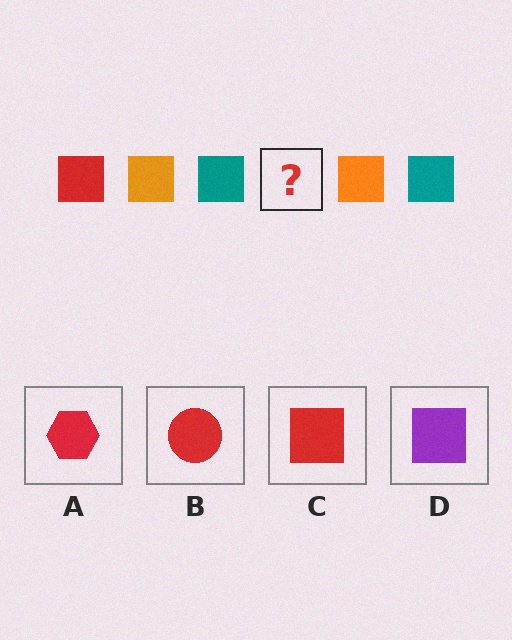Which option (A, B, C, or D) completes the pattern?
C.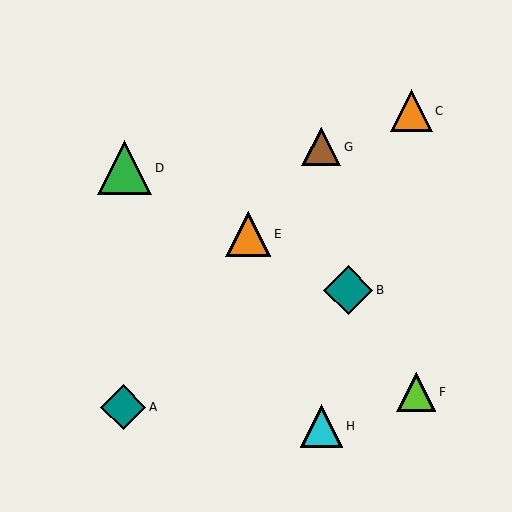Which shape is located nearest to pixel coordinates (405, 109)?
The orange triangle (labeled C) at (411, 111) is nearest to that location.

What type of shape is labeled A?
Shape A is a teal diamond.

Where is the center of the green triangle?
The center of the green triangle is at (124, 168).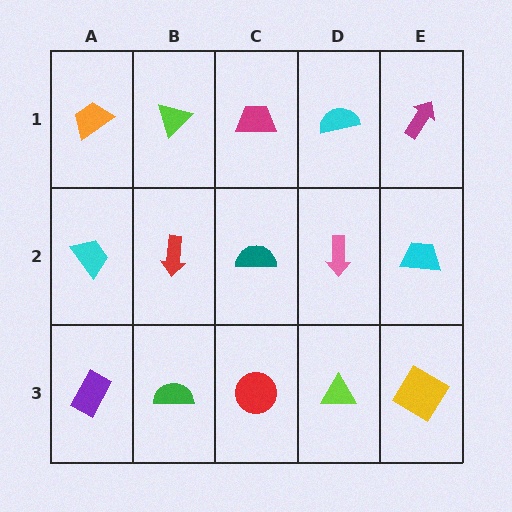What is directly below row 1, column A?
A cyan trapezoid.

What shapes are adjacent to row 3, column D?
A pink arrow (row 2, column D), a red circle (row 3, column C), a yellow diamond (row 3, column E).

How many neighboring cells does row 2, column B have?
4.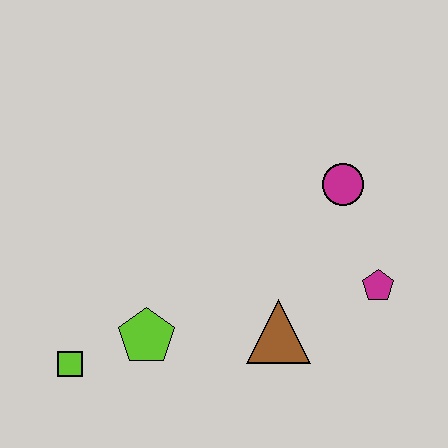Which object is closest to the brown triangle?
The magenta pentagon is closest to the brown triangle.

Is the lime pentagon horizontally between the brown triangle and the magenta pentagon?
No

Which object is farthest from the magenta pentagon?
The lime square is farthest from the magenta pentagon.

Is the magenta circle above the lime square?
Yes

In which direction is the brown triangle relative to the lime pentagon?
The brown triangle is to the right of the lime pentagon.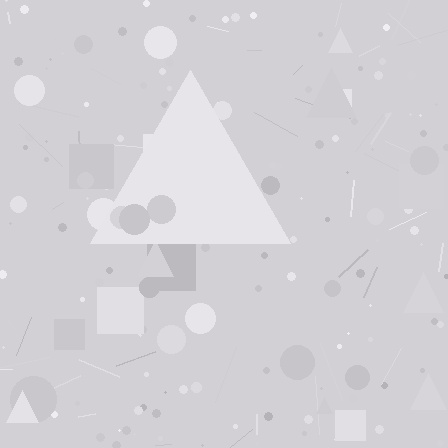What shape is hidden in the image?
A triangle is hidden in the image.